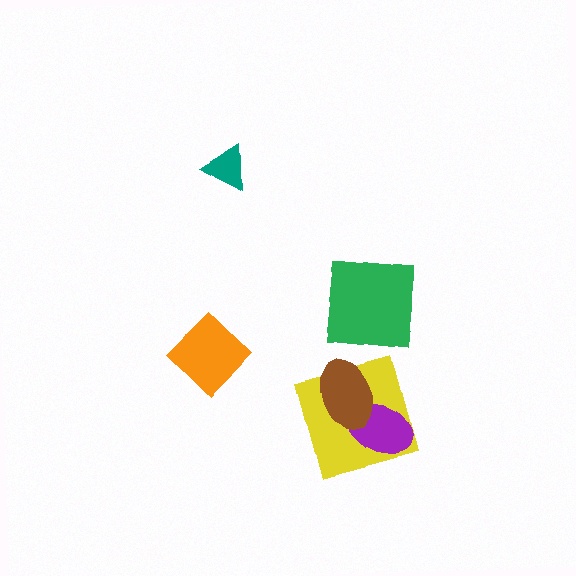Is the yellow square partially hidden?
Yes, it is partially covered by another shape.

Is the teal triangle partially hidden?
No, no other shape covers it.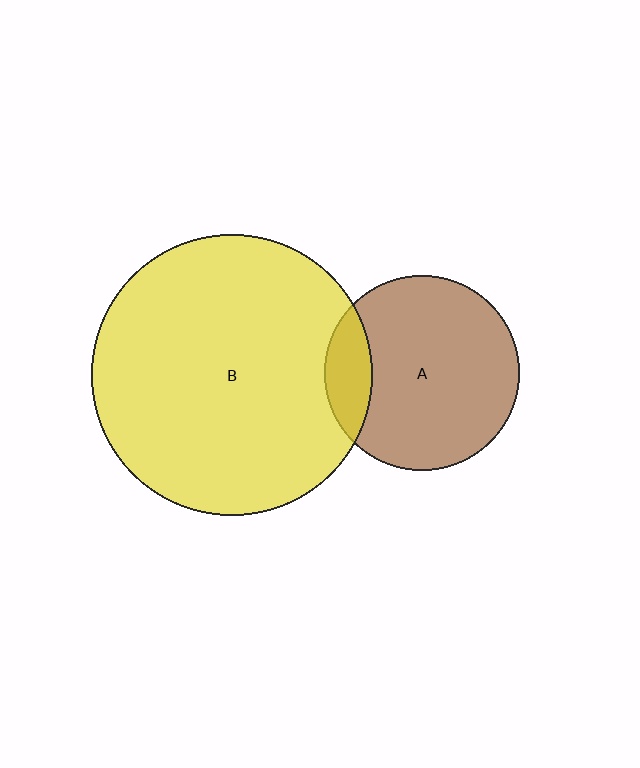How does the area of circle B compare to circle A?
Approximately 2.1 times.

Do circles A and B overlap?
Yes.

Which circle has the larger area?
Circle B (yellow).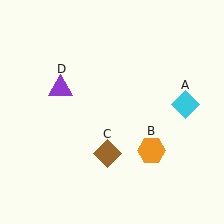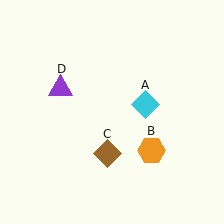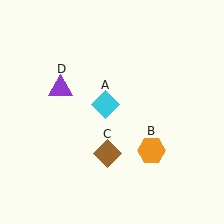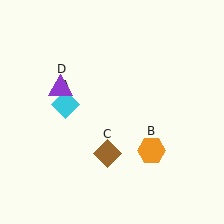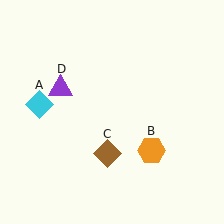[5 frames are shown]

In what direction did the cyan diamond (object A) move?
The cyan diamond (object A) moved left.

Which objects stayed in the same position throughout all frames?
Orange hexagon (object B) and brown diamond (object C) and purple triangle (object D) remained stationary.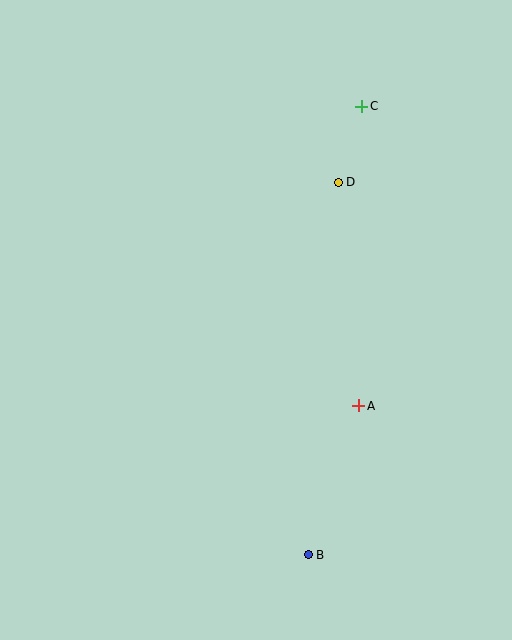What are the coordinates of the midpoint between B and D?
The midpoint between B and D is at (323, 368).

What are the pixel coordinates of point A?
Point A is at (359, 406).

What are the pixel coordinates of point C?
Point C is at (362, 106).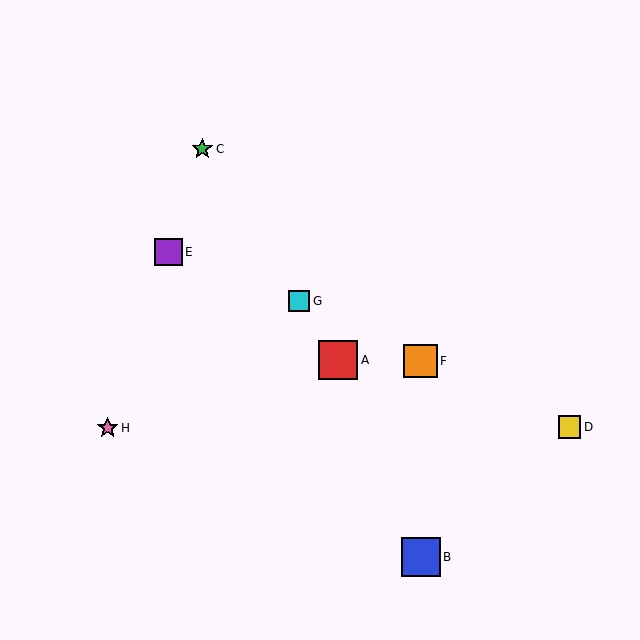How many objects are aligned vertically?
2 objects (B, F) are aligned vertically.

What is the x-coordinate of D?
Object D is at x≈569.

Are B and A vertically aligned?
No, B is at x≈421 and A is at x≈338.